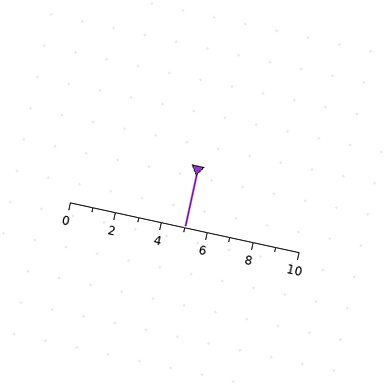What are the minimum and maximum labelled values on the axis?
The axis runs from 0 to 10.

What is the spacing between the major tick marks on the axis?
The major ticks are spaced 2 apart.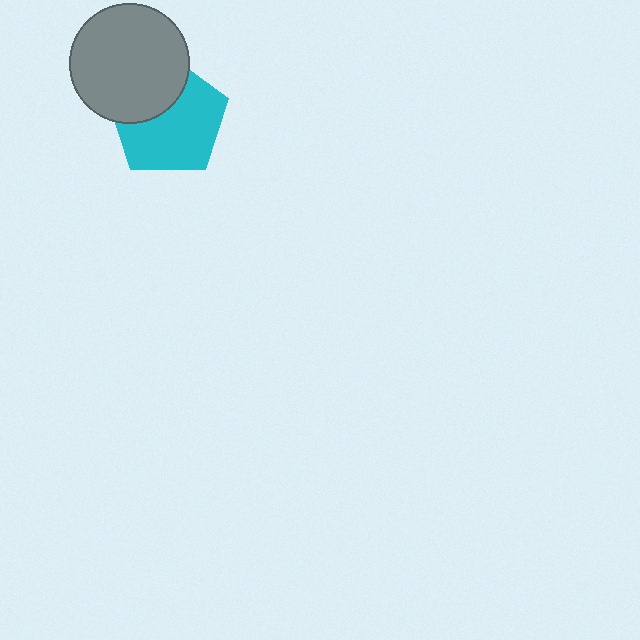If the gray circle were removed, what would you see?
You would see the complete cyan pentagon.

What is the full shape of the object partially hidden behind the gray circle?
The partially hidden object is a cyan pentagon.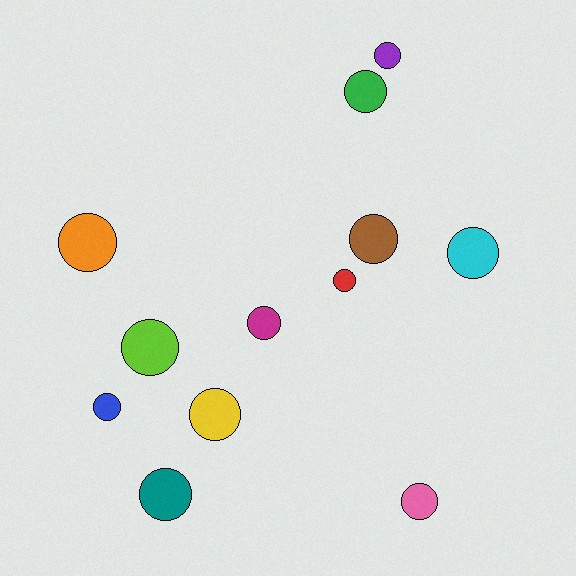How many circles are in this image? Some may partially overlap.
There are 12 circles.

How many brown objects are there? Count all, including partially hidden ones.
There is 1 brown object.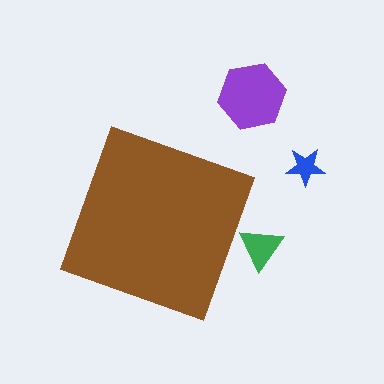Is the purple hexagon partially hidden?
No, the purple hexagon is fully visible.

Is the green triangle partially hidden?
Yes, the green triangle is partially hidden behind the brown diamond.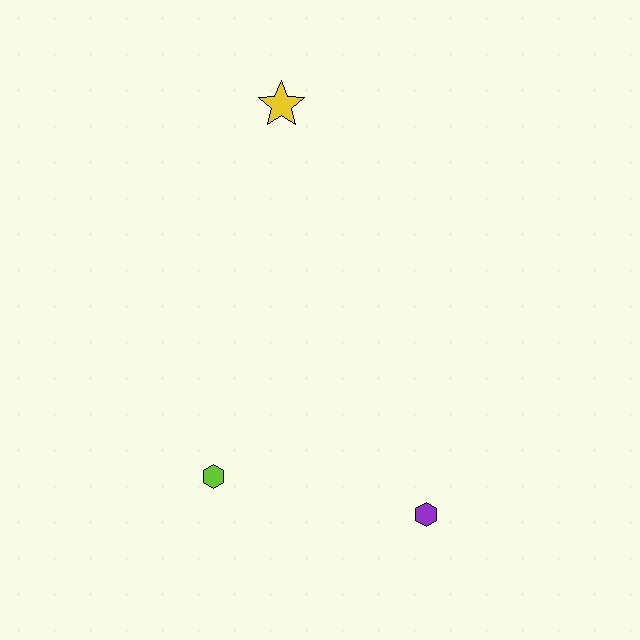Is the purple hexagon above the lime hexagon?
No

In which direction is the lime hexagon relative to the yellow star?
The lime hexagon is below the yellow star.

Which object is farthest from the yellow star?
The purple hexagon is farthest from the yellow star.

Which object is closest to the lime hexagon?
The purple hexagon is closest to the lime hexagon.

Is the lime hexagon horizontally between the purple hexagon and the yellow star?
No